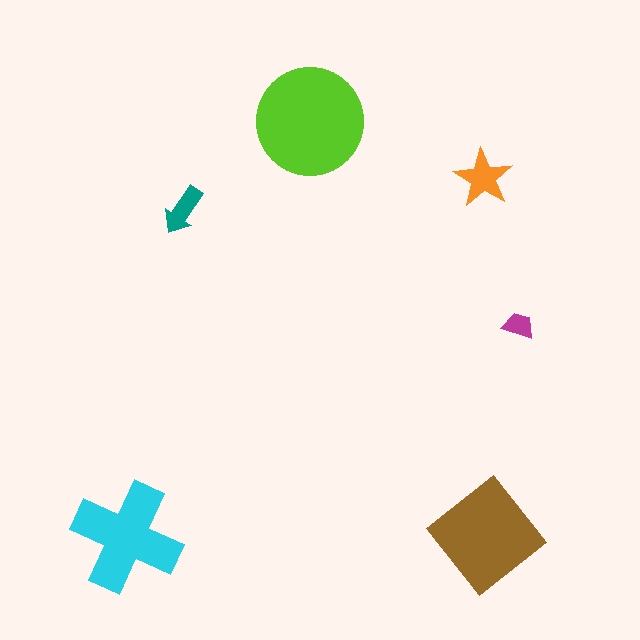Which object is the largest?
The lime circle.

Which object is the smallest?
The magenta trapezoid.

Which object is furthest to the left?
The cyan cross is leftmost.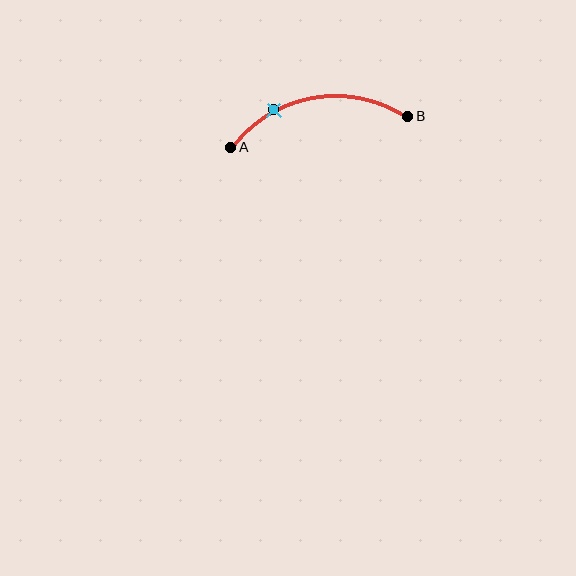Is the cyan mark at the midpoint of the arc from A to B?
No. The cyan mark lies on the arc but is closer to endpoint A. The arc midpoint would be at the point on the curve equidistant along the arc from both A and B.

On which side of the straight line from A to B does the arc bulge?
The arc bulges above the straight line connecting A and B.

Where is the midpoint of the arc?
The arc midpoint is the point on the curve farthest from the straight line joining A and B. It sits above that line.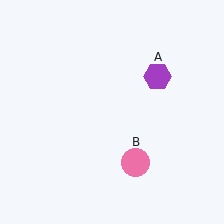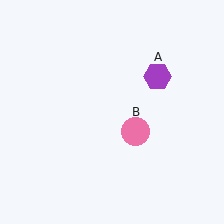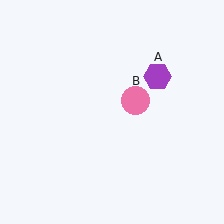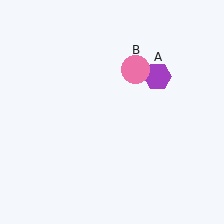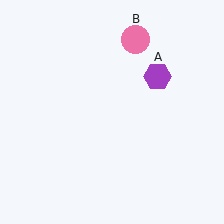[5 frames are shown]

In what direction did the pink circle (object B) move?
The pink circle (object B) moved up.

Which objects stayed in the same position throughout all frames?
Purple hexagon (object A) remained stationary.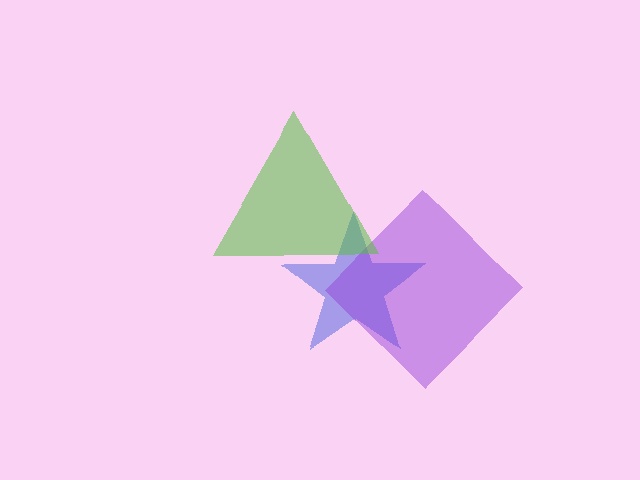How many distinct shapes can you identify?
There are 3 distinct shapes: a blue star, a purple diamond, a lime triangle.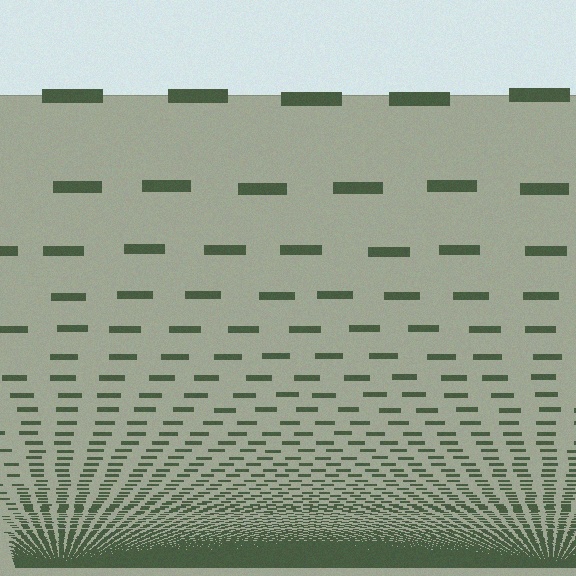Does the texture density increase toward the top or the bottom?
Density increases toward the bottom.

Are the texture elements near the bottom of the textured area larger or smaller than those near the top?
Smaller. The gradient is inverted — elements near the bottom are smaller and denser.